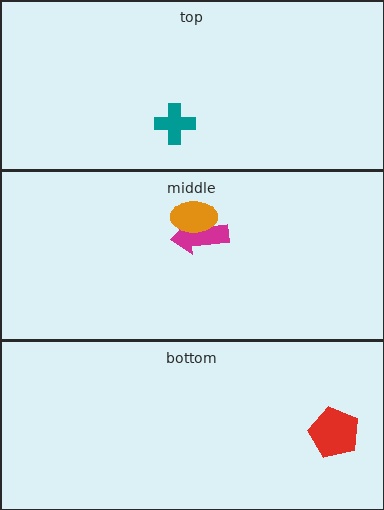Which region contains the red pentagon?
The bottom region.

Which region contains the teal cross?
The top region.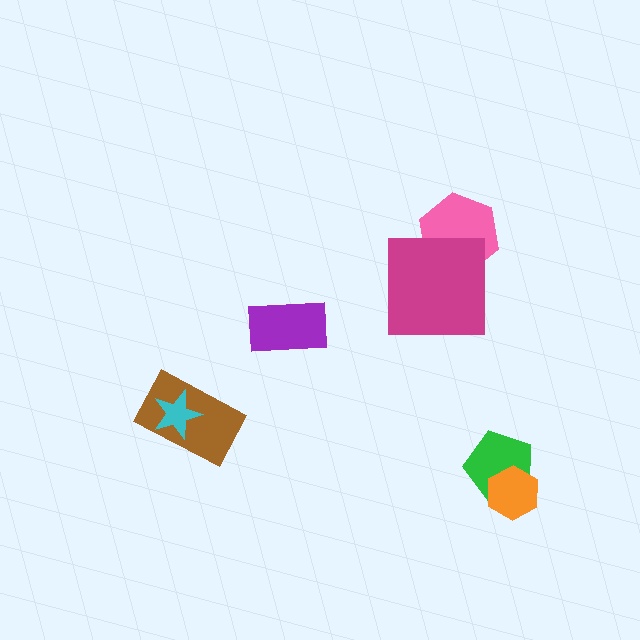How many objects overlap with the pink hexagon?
1 object overlaps with the pink hexagon.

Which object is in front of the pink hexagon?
The magenta square is in front of the pink hexagon.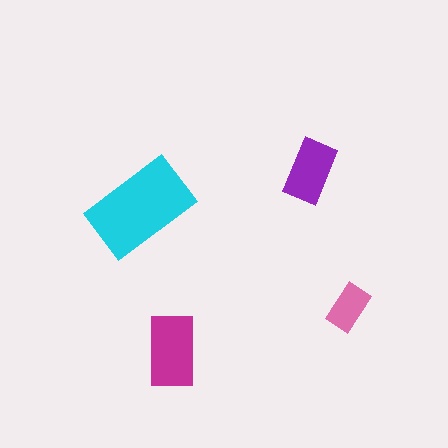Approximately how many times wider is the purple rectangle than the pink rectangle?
About 1.5 times wider.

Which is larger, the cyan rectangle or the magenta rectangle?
The cyan one.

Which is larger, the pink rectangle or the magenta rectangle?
The magenta one.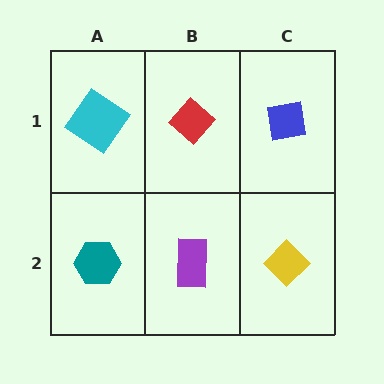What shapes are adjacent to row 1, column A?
A teal hexagon (row 2, column A), a red diamond (row 1, column B).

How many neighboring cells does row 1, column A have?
2.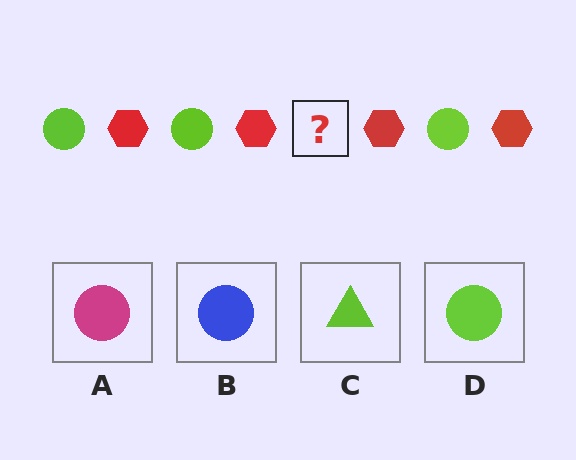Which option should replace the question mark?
Option D.